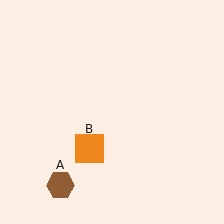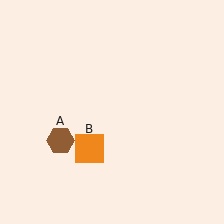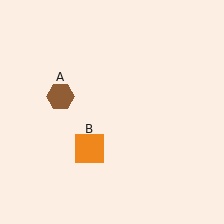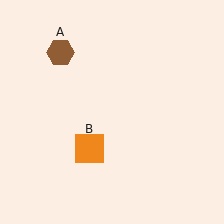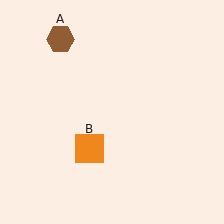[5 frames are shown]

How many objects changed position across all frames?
1 object changed position: brown hexagon (object A).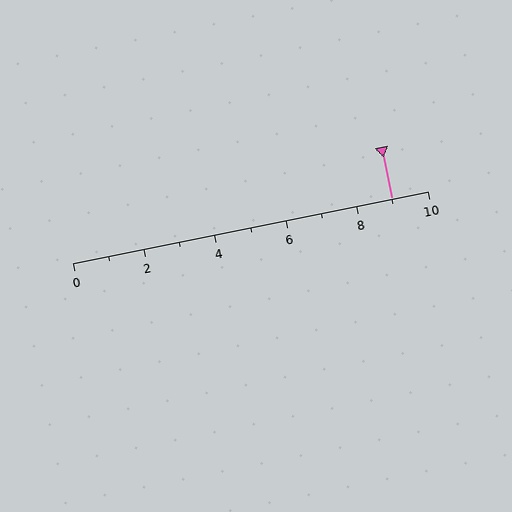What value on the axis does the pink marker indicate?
The marker indicates approximately 9.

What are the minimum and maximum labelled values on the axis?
The axis runs from 0 to 10.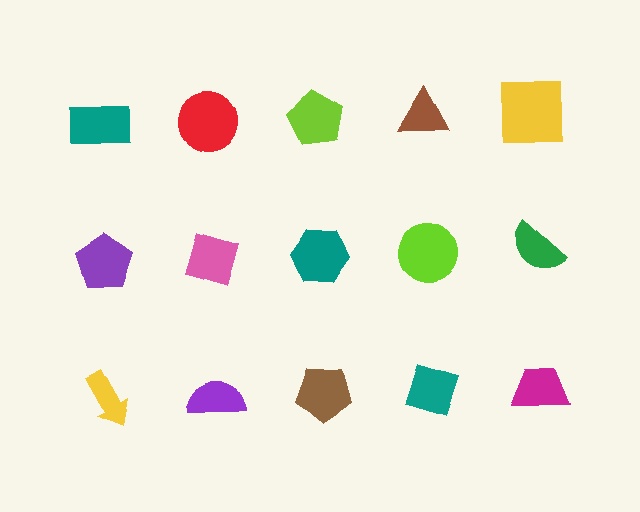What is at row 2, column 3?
A teal hexagon.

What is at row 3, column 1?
A yellow arrow.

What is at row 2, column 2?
A pink diamond.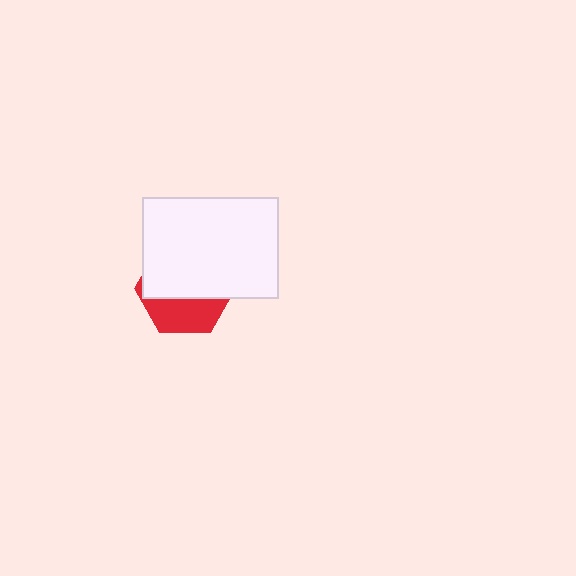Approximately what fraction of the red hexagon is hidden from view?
Roughly 63% of the red hexagon is hidden behind the white rectangle.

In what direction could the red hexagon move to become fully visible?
The red hexagon could move down. That would shift it out from behind the white rectangle entirely.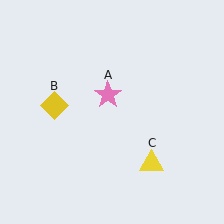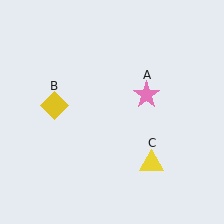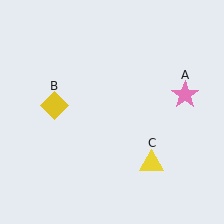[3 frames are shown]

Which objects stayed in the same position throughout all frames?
Yellow diamond (object B) and yellow triangle (object C) remained stationary.